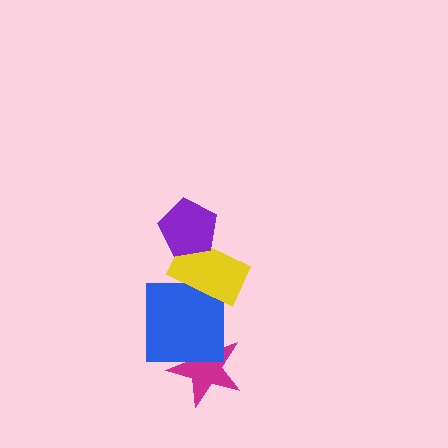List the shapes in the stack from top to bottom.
From top to bottom: the purple pentagon, the yellow rectangle, the blue square, the magenta star.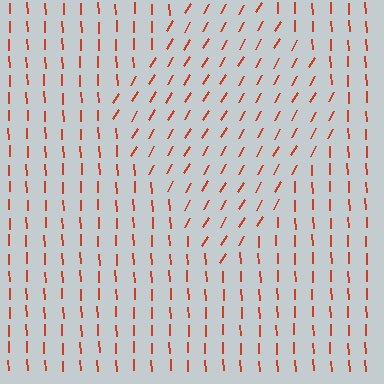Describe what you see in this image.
The image is filled with small red line segments. A diamond region in the image has lines oriented differently from the surrounding lines, creating a visible texture boundary.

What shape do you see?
I see a diamond.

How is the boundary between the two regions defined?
The boundary is defined purely by a change in line orientation (approximately 33 degrees difference). All lines are the same color and thickness.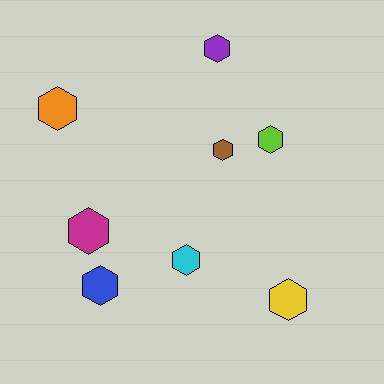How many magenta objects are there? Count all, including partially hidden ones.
There is 1 magenta object.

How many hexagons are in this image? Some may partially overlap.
There are 8 hexagons.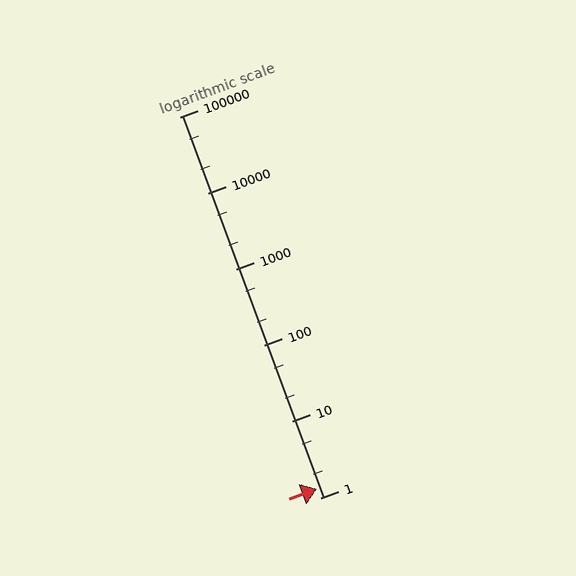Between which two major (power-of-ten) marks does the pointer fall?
The pointer is between 1 and 10.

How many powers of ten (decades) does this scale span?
The scale spans 5 decades, from 1 to 100000.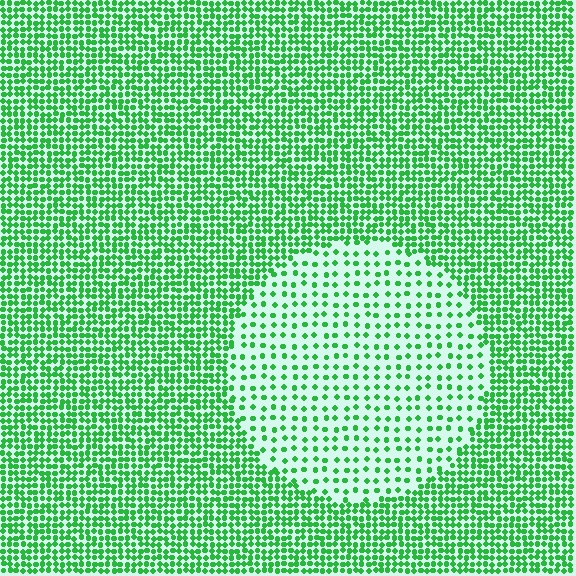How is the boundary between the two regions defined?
The boundary is defined by a change in element density (approximately 2.5x ratio). All elements are the same color, size, and shape.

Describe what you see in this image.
The image contains small green elements arranged at two different densities. A circle-shaped region is visible where the elements are less densely packed than the surrounding area.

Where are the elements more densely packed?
The elements are more densely packed outside the circle boundary.